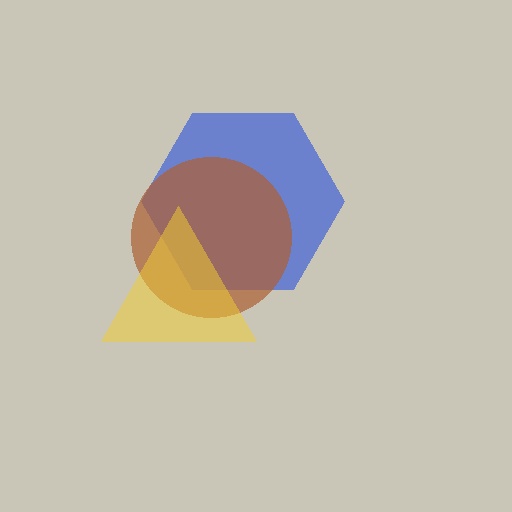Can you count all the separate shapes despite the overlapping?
Yes, there are 3 separate shapes.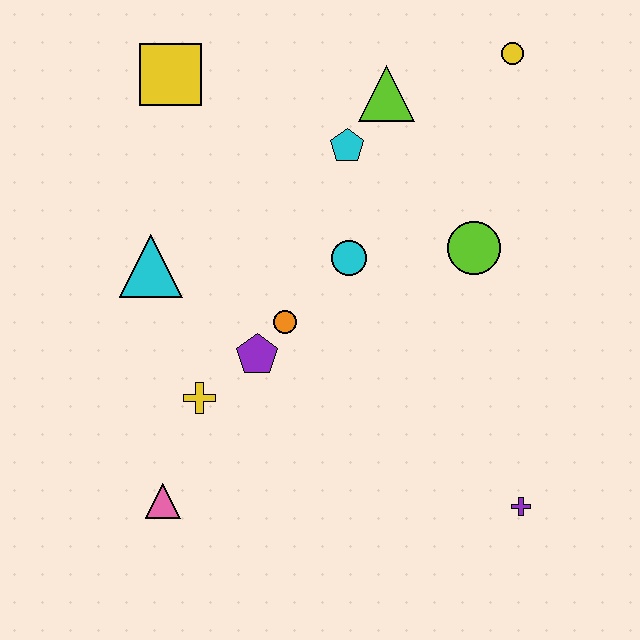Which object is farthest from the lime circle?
The pink triangle is farthest from the lime circle.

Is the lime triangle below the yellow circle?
Yes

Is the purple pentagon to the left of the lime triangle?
Yes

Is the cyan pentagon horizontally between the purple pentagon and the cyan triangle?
No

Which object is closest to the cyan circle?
The orange circle is closest to the cyan circle.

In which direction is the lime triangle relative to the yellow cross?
The lime triangle is above the yellow cross.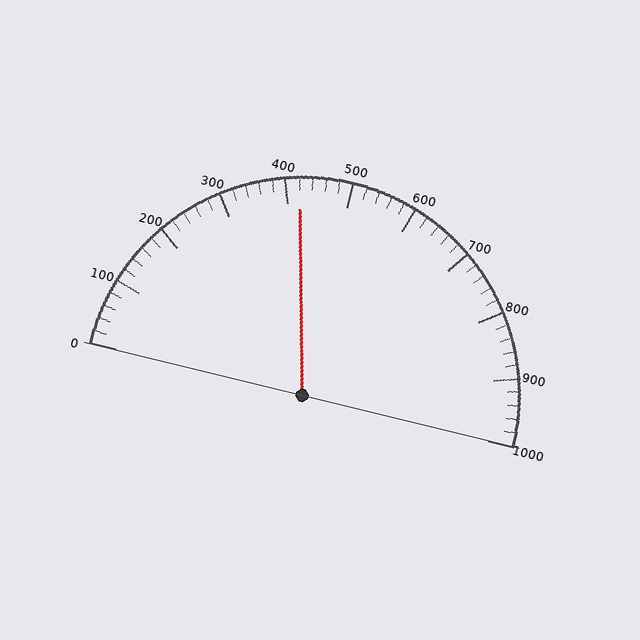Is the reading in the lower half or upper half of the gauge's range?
The reading is in the lower half of the range (0 to 1000).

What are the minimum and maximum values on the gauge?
The gauge ranges from 0 to 1000.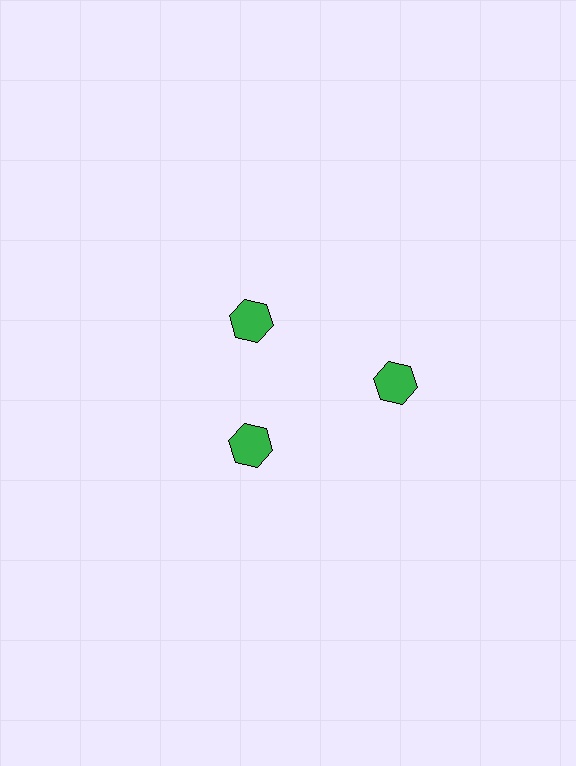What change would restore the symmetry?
The symmetry would be restored by moving it inward, back onto the ring so that all 3 hexagons sit at equal angles and equal distance from the center.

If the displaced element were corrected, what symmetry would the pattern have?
It would have 3-fold rotational symmetry — the pattern would map onto itself every 120 degrees.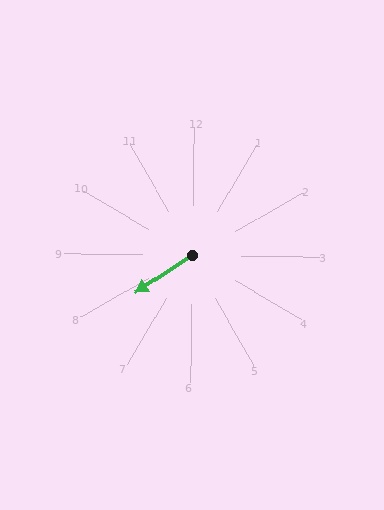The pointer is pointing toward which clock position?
Roughly 8 o'clock.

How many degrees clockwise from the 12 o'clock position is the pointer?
Approximately 236 degrees.